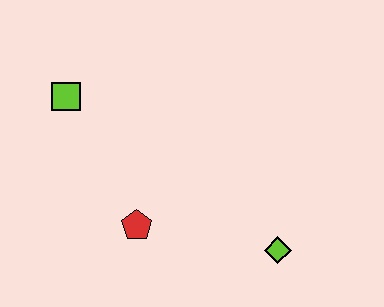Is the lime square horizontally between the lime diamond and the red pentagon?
No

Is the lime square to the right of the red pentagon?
No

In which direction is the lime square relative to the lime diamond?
The lime square is to the left of the lime diamond.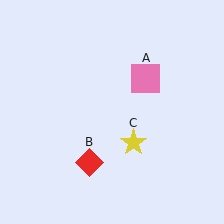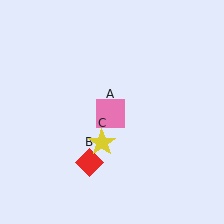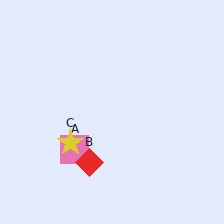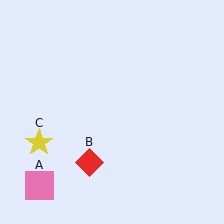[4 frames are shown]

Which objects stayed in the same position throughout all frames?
Red diamond (object B) remained stationary.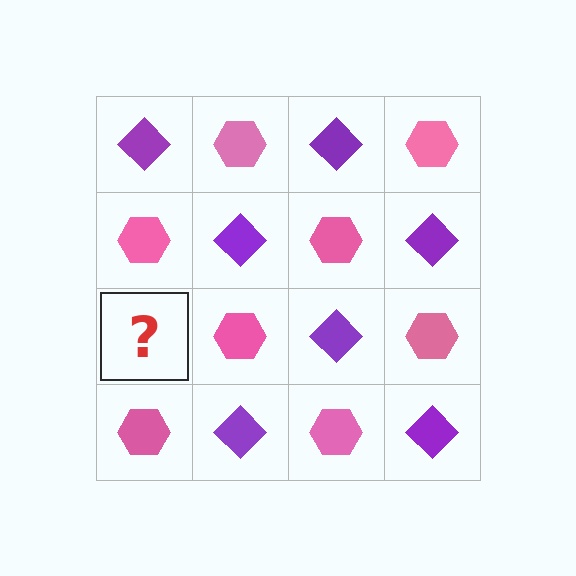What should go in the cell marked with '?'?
The missing cell should contain a purple diamond.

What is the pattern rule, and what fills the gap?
The rule is that it alternates purple diamond and pink hexagon in a checkerboard pattern. The gap should be filled with a purple diamond.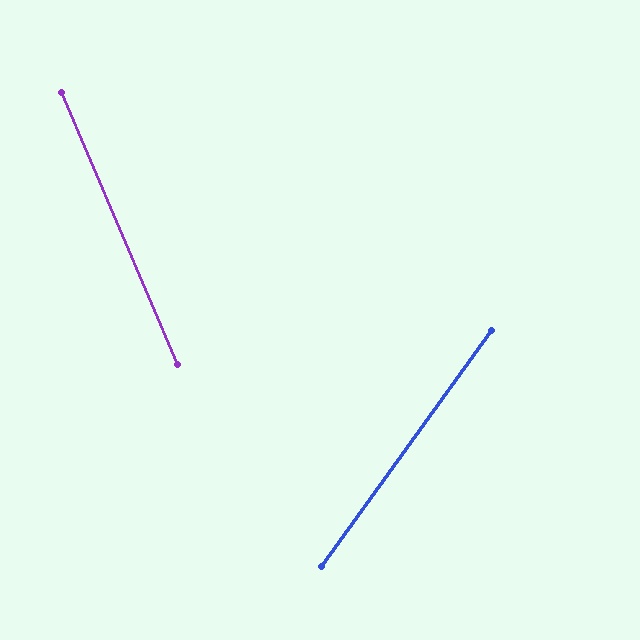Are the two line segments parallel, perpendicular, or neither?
Neither parallel nor perpendicular — they differ by about 59°.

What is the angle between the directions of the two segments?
Approximately 59 degrees.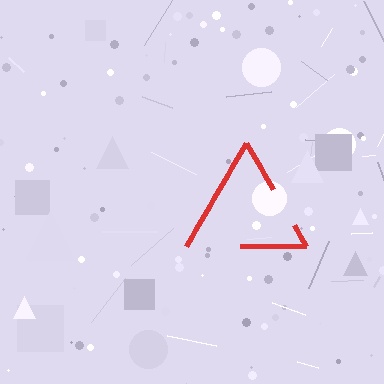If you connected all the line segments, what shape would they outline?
They would outline a triangle.